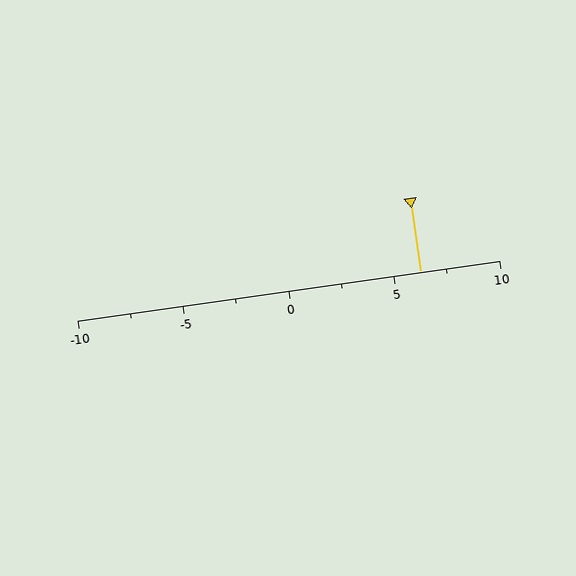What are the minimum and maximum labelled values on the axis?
The axis runs from -10 to 10.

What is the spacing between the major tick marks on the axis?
The major ticks are spaced 5 apart.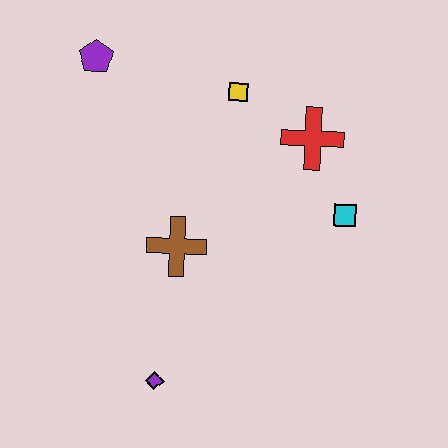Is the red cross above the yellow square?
No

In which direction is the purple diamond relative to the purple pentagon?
The purple diamond is below the purple pentagon.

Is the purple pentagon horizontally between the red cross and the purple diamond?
No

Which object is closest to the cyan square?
The red cross is closest to the cyan square.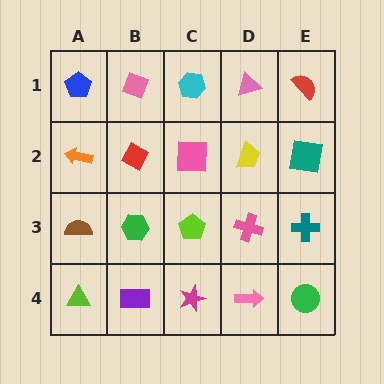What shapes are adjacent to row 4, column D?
A pink cross (row 3, column D), a magenta star (row 4, column C), a green circle (row 4, column E).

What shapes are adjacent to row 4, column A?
A brown semicircle (row 3, column A), a purple rectangle (row 4, column B).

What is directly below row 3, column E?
A green circle.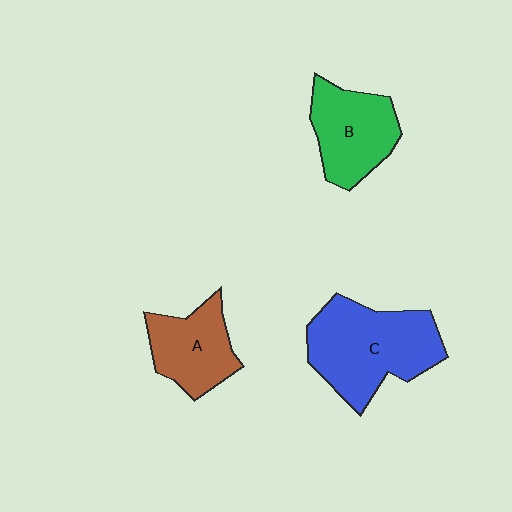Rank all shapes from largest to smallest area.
From largest to smallest: C (blue), B (green), A (brown).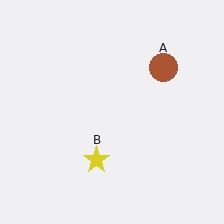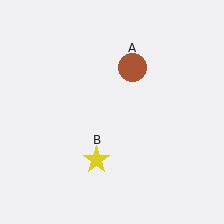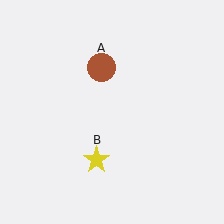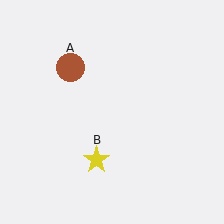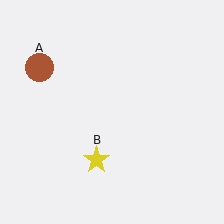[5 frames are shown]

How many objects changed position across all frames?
1 object changed position: brown circle (object A).